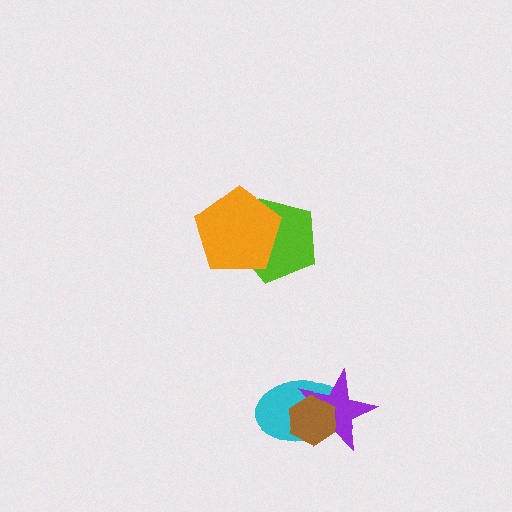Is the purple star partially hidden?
Yes, it is partially covered by another shape.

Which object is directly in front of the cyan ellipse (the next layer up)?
The purple star is directly in front of the cyan ellipse.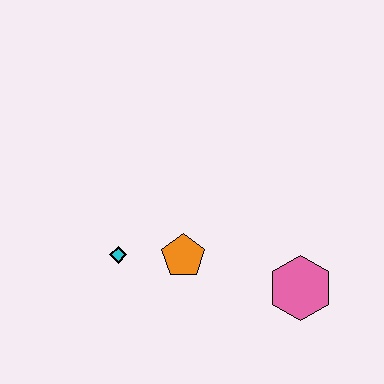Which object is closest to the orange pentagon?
The cyan diamond is closest to the orange pentagon.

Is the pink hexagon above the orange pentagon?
No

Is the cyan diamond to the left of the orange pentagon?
Yes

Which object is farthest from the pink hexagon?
The cyan diamond is farthest from the pink hexagon.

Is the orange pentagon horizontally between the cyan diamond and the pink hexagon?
Yes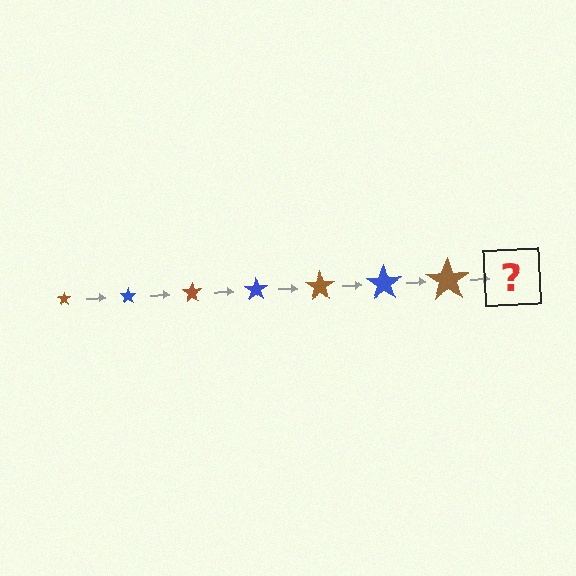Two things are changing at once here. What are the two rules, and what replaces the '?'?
The two rules are that the star grows larger each step and the color cycles through brown and blue. The '?' should be a blue star, larger than the previous one.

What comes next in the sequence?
The next element should be a blue star, larger than the previous one.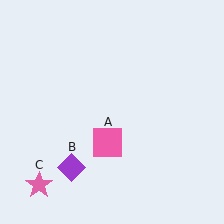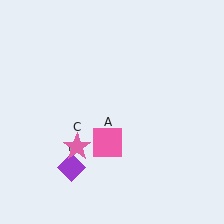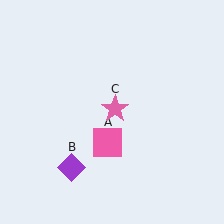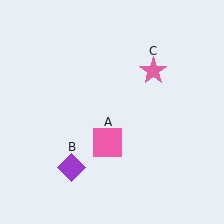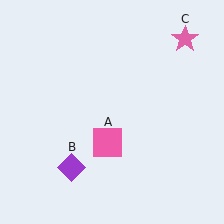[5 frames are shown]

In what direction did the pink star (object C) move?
The pink star (object C) moved up and to the right.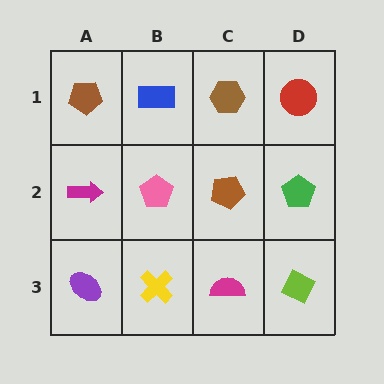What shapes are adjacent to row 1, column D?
A green pentagon (row 2, column D), a brown hexagon (row 1, column C).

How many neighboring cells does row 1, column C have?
3.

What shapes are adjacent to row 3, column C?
A brown pentagon (row 2, column C), a yellow cross (row 3, column B), a lime diamond (row 3, column D).